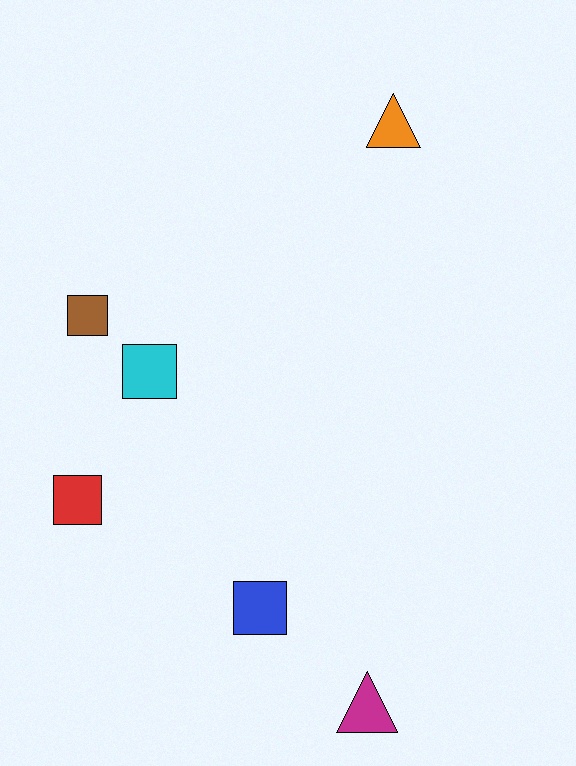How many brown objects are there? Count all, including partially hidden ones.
There is 1 brown object.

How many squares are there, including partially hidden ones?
There are 4 squares.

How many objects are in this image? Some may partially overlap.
There are 6 objects.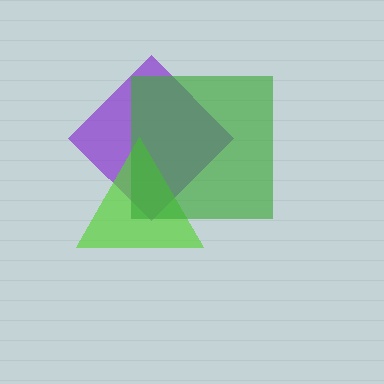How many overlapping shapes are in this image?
There are 3 overlapping shapes in the image.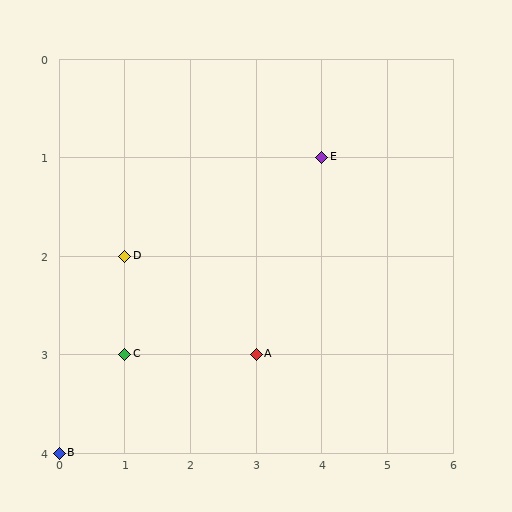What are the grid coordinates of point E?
Point E is at grid coordinates (4, 1).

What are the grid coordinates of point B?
Point B is at grid coordinates (0, 4).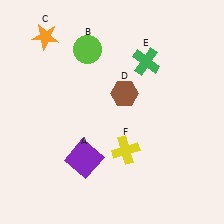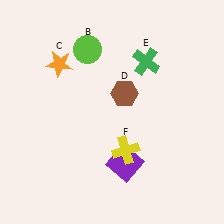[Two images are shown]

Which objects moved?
The objects that moved are: the purple square (A), the orange star (C).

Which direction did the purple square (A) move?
The purple square (A) moved right.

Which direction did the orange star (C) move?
The orange star (C) moved down.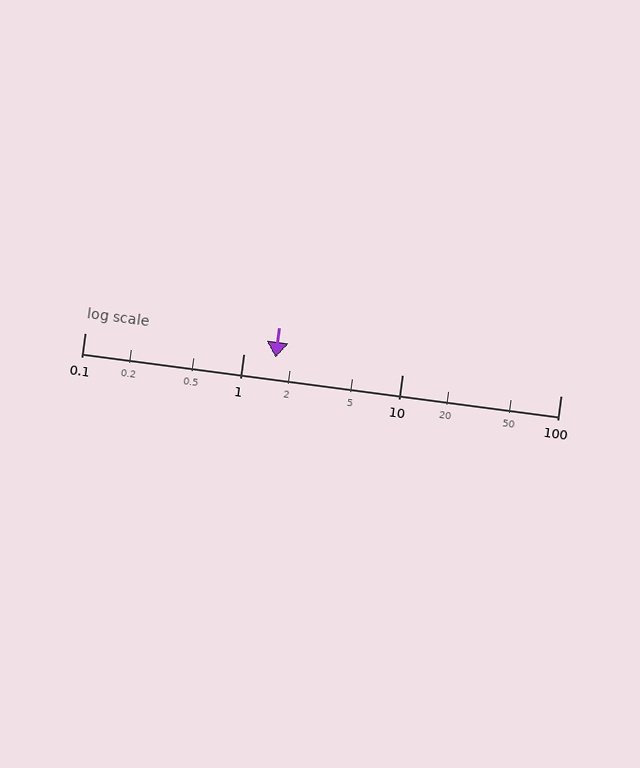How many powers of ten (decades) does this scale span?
The scale spans 3 decades, from 0.1 to 100.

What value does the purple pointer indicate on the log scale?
The pointer indicates approximately 1.6.